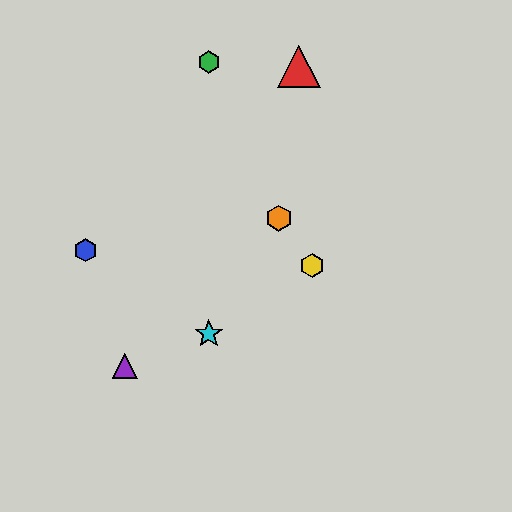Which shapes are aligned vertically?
The green hexagon, the cyan star are aligned vertically.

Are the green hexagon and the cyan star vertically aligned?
Yes, both are at x≈209.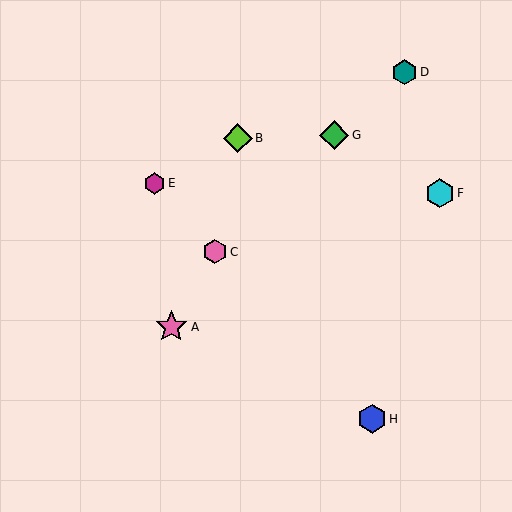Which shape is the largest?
The pink star (labeled A) is the largest.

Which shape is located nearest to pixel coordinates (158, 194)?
The magenta hexagon (labeled E) at (154, 184) is nearest to that location.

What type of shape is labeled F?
Shape F is a cyan hexagon.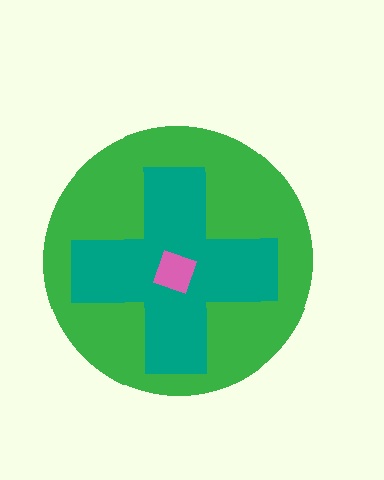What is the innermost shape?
The pink square.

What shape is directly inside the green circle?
The teal cross.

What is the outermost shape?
The green circle.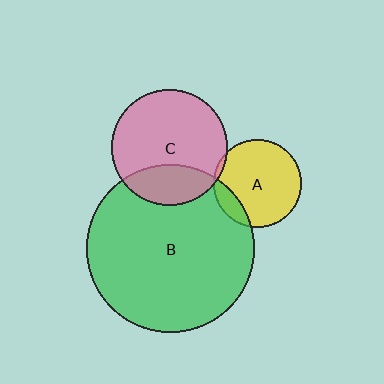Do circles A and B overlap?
Yes.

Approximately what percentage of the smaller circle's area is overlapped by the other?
Approximately 15%.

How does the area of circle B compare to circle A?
Approximately 3.7 times.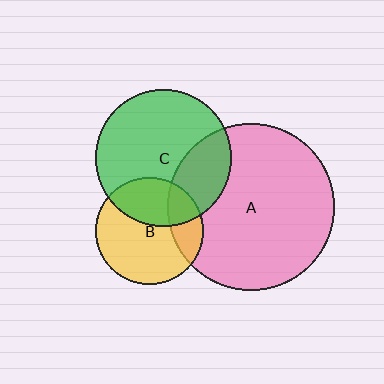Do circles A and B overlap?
Yes.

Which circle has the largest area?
Circle A (pink).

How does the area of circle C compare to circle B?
Approximately 1.6 times.